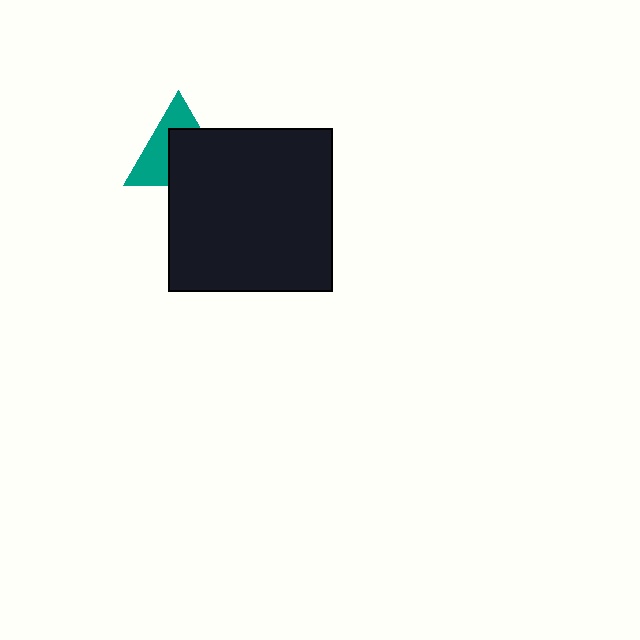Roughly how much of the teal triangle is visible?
About half of it is visible (roughly 46%).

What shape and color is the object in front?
The object in front is a black square.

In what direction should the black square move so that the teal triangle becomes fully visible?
The black square should move toward the lower-right. That is the shortest direction to clear the overlap and leave the teal triangle fully visible.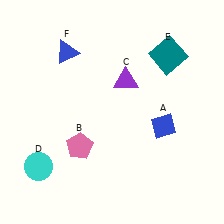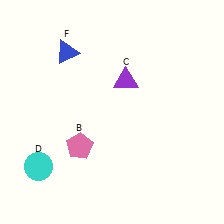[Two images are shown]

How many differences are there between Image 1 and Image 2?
There are 2 differences between the two images.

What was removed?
The blue diamond (A), the teal square (E) were removed in Image 2.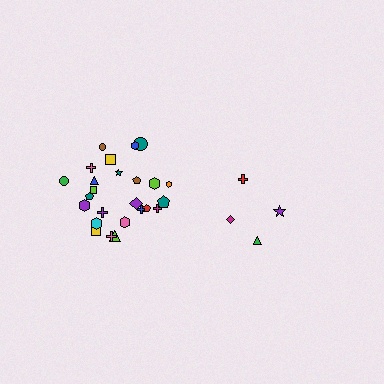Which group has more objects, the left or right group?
The left group.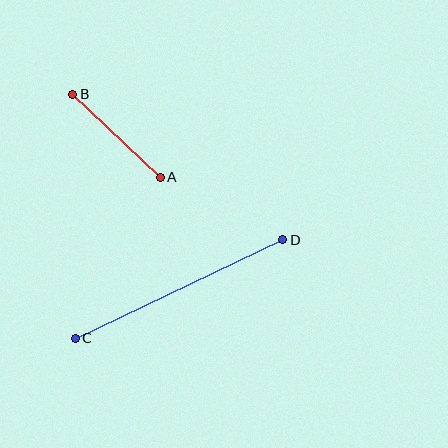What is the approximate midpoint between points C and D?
The midpoint is at approximately (179, 289) pixels.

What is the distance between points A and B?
The distance is approximately 120 pixels.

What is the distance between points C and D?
The distance is approximately 229 pixels.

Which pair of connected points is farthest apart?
Points C and D are farthest apart.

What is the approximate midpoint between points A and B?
The midpoint is at approximately (116, 136) pixels.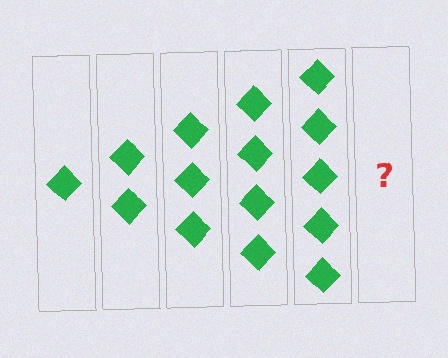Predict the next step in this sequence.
The next step is 6 diamonds.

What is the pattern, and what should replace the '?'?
The pattern is that each step adds one more diamond. The '?' should be 6 diamonds.